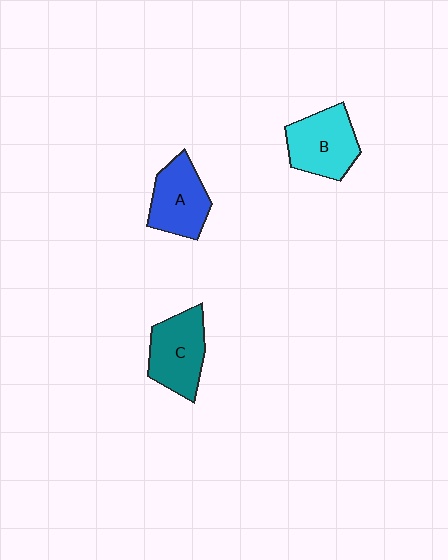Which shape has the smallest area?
Shape A (blue).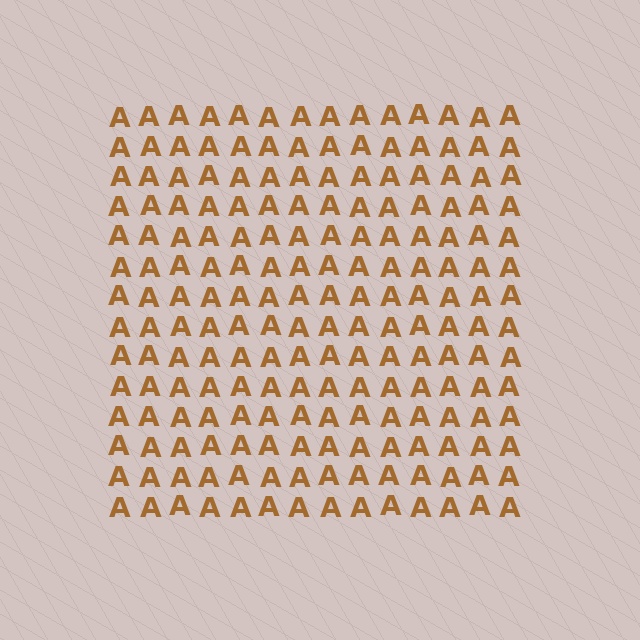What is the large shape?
The large shape is a square.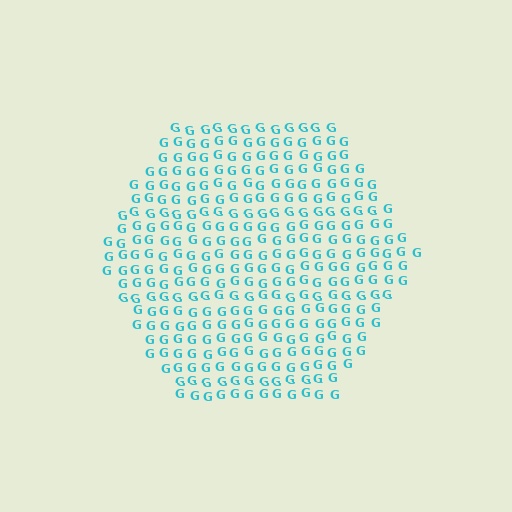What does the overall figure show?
The overall figure shows a hexagon.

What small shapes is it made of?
It is made of small letter G's.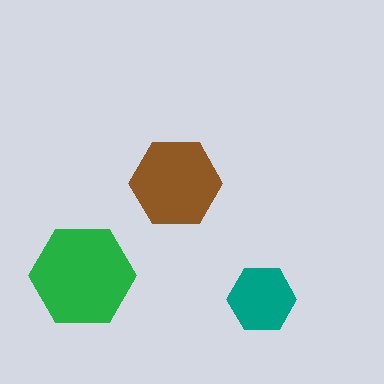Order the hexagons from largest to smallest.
the green one, the brown one, the teal one.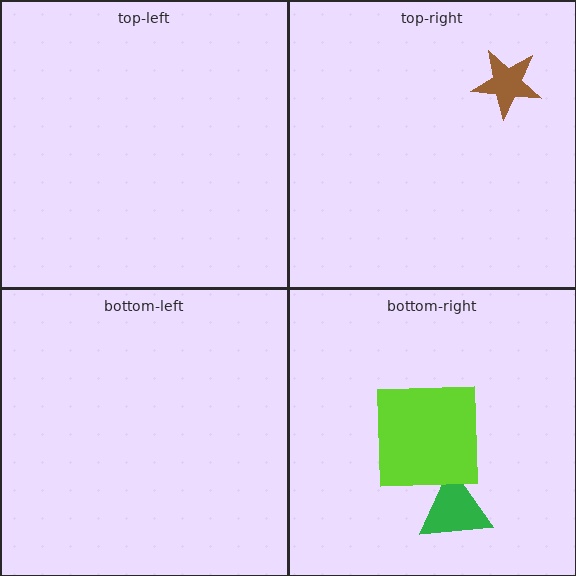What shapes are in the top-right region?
The brown star.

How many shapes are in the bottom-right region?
2.